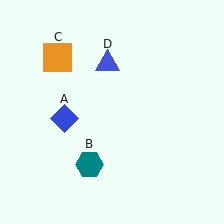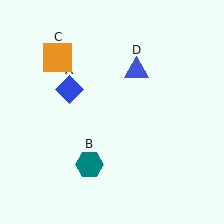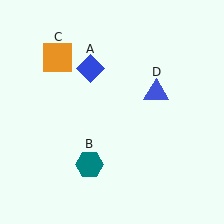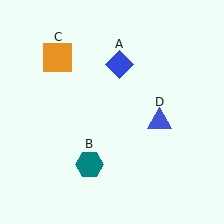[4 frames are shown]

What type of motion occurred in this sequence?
The blue diamond (object A), blue triangle (object D) rotated clockwise around the center of the scene.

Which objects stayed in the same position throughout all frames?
Teal hexagon (object B) and orange square (object C) remained stationary.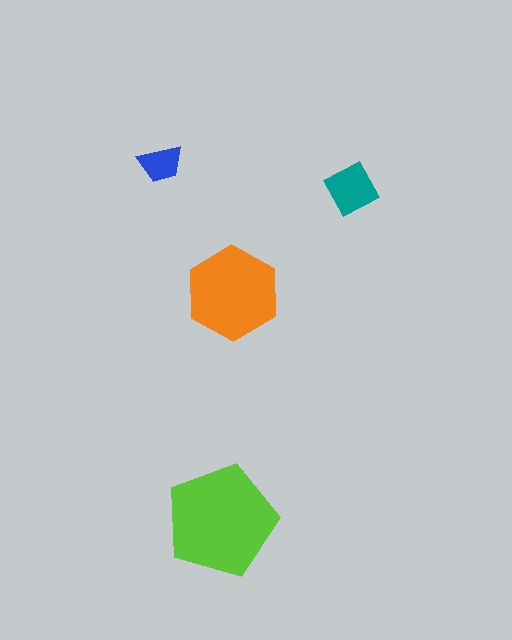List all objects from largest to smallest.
The lime pentagon, the orange hexagon, the teal square, the blue trapezoid.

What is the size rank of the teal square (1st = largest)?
3rd.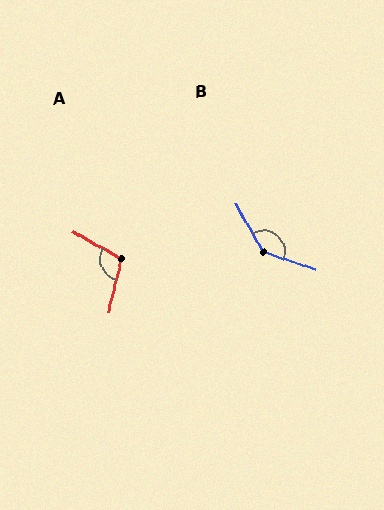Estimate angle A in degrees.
Approximately 106 degrees.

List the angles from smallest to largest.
A (106°), B (138°).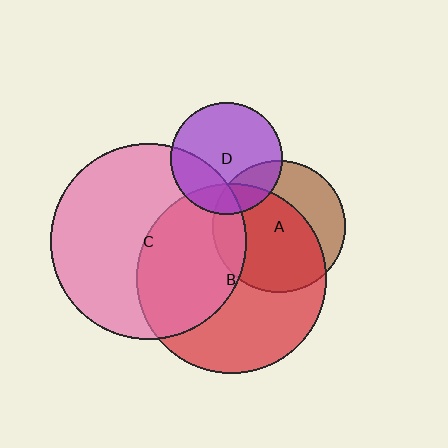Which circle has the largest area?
Circle C (pink).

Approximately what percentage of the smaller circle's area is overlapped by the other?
Approximately 20%.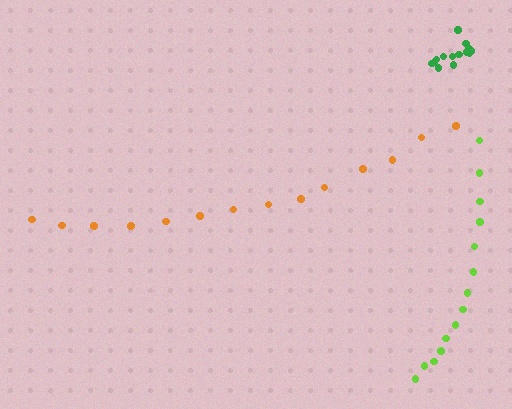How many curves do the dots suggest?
There are 3 distinct paths.